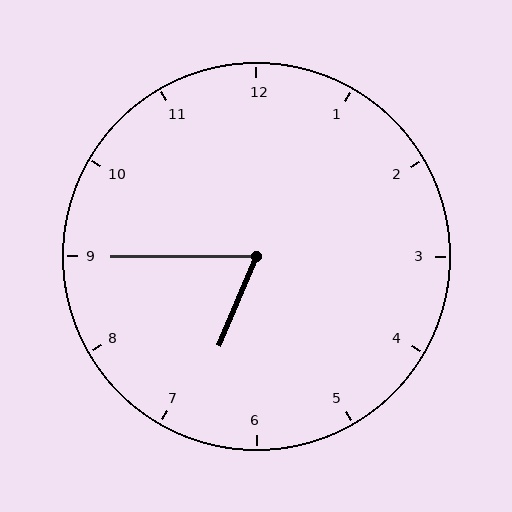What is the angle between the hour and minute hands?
Approximately 68 degrees.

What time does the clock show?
6:45.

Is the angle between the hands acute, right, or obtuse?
It is acute.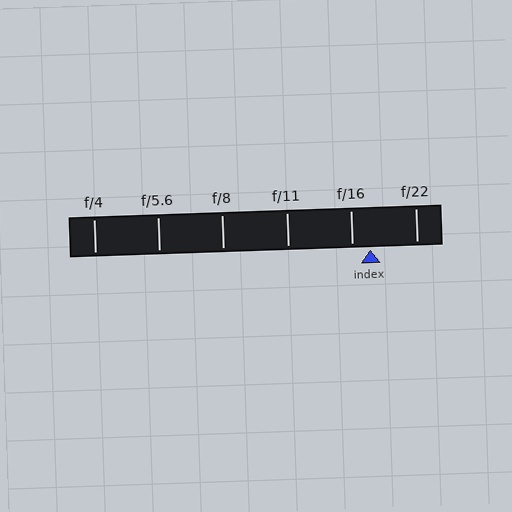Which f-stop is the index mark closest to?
The index mark is closest to f/16.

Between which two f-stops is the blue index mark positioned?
The index mark is between f/16 and f/22.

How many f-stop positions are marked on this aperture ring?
There are 6 f-stop positions marked.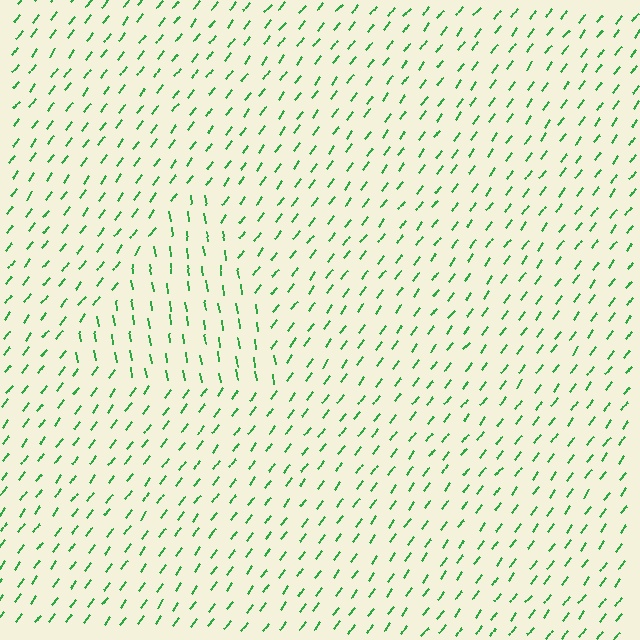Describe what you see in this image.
The image is filled with small green line segments. A triangle region in the image has lines oriented differently from the surrounding lines, creating a visible texture boundary.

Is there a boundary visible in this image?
Yes, there is a texture boundary formed by a change in line orientation.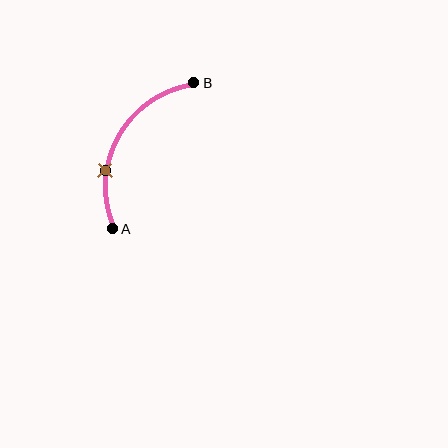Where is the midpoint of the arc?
The arc midpoint is the point on the curve farthest from the straight line joining A and B. It sits to the left of that line.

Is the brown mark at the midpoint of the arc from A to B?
No. The brown mark lies on the arc but is closer to endpoint A. The arc midpoint would be at the point on the curve equidistant along the arc from both A and B.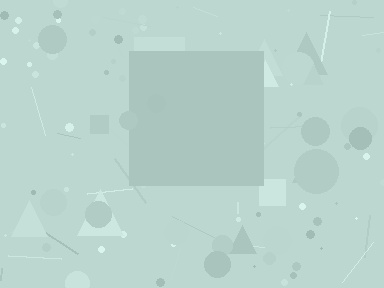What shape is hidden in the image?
A square is hidden in the image.